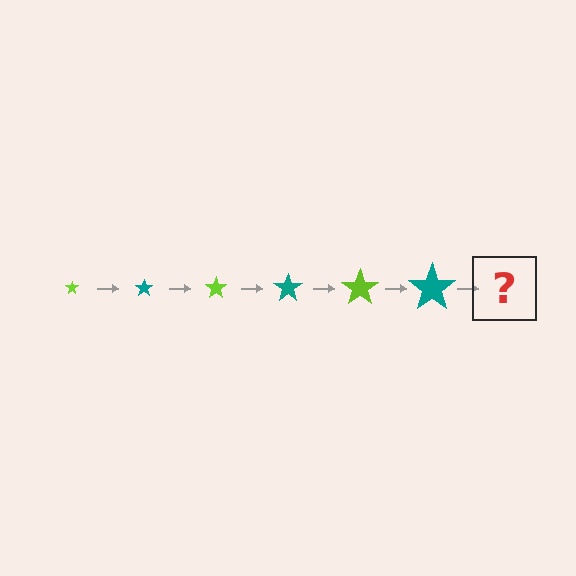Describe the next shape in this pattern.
It should be a lime star, larger than the previous one.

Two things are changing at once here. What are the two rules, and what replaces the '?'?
The two rules are that the star grows larger each step and the color cycles through lime and teal. The '?' should be a lime star, larger than the previous one.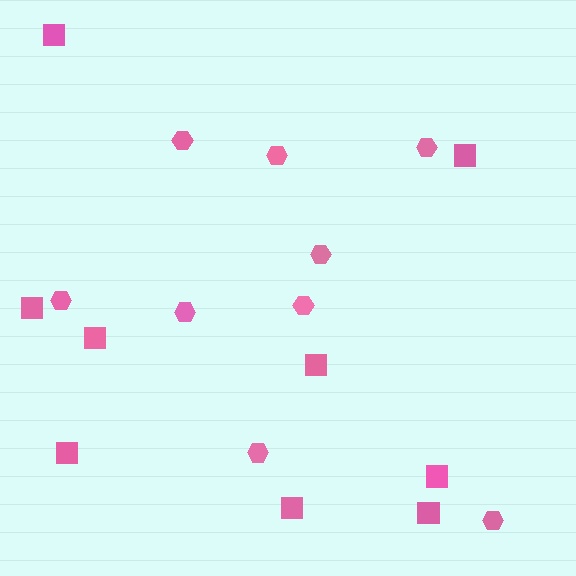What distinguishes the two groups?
There are 2 groups: one group of squares (9) and one group of hexagons (9).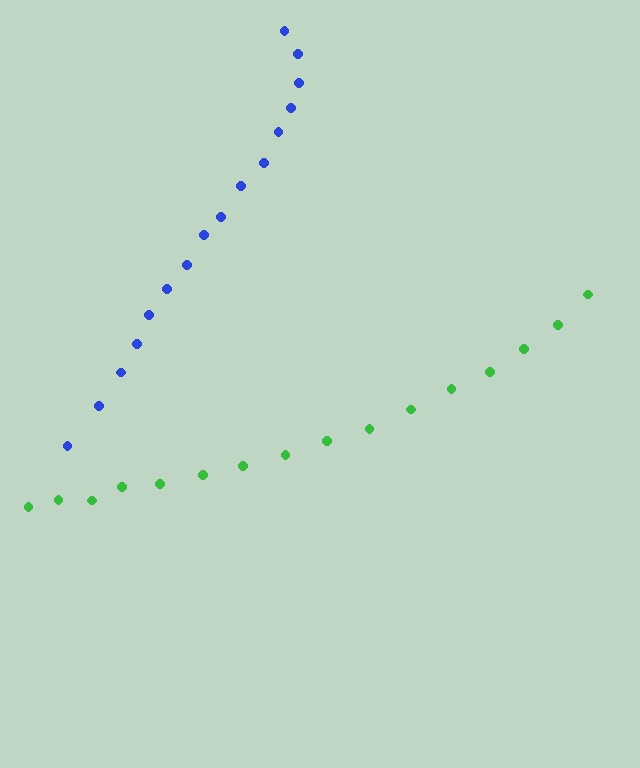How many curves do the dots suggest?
There are 2 distinct paths.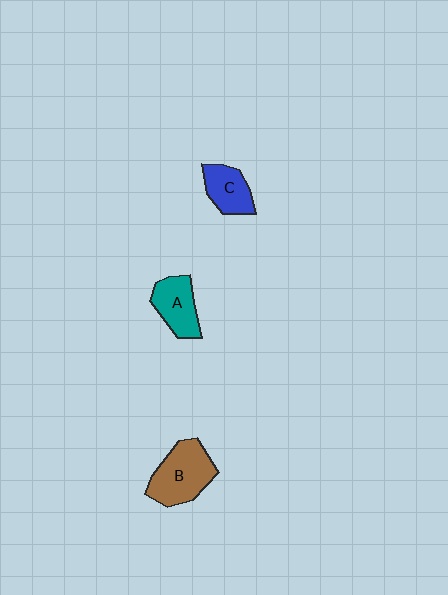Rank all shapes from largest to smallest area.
From largest to smallest: B (brown), A (teal), C (blue).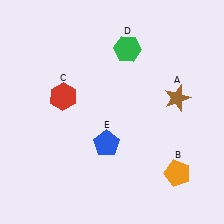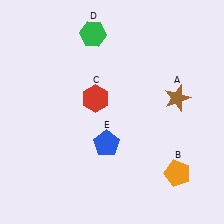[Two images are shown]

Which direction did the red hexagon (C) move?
The red hexagon (C) moved right.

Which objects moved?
The objects that moved are: the red hexagon (C), the green hexagon (D).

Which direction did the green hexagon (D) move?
The green hexagon (D) moved left.